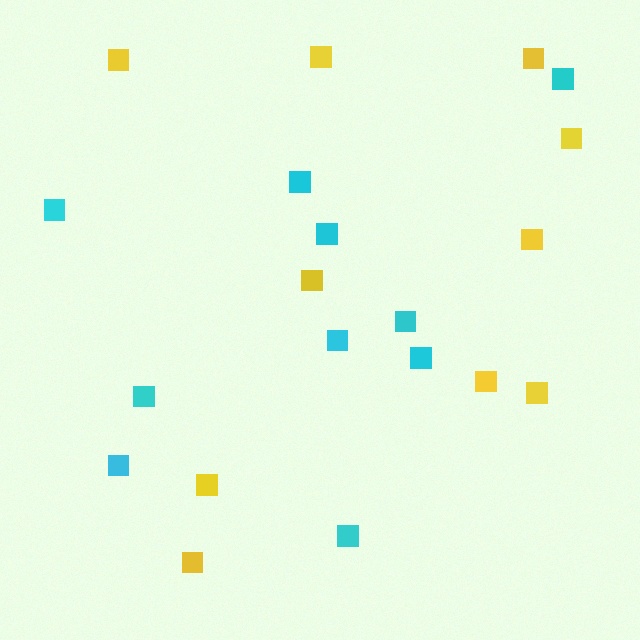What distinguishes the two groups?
There are 2 groups: one group of cyan squares (10) and one group of yellow squares (10).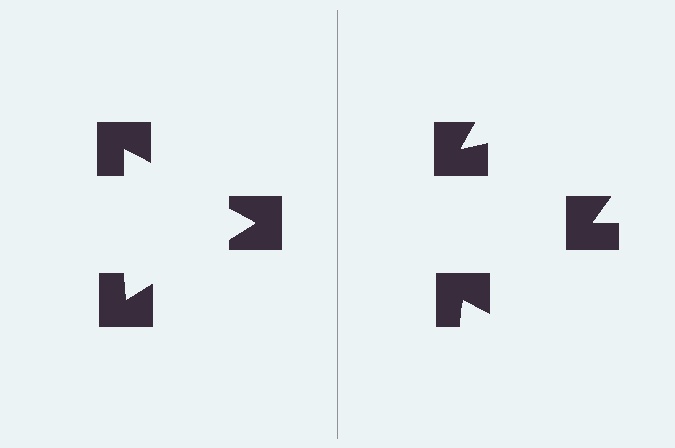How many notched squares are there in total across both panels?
6 — 3 on each side.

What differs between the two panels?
The notched squares are positioned identically on both sides; only the wedge orientations differ. On the left they align to a triangle; on the right they are misaligned.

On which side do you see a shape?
An illusory triangle appears on the left side. On the right side the wedge cuts are rotated, so no coherent shape forms.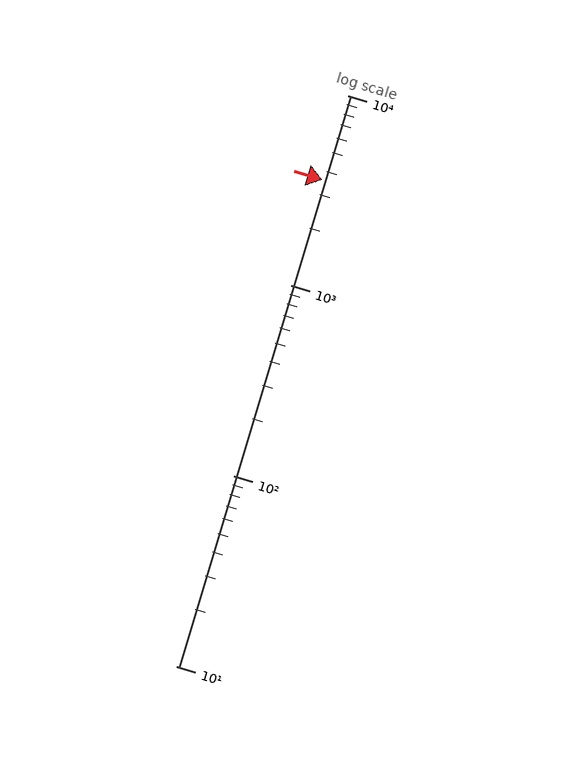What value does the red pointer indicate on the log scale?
The pointer indicates approximately 3600.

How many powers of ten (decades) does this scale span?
The scale spans 3 decades, from 10 to 10000.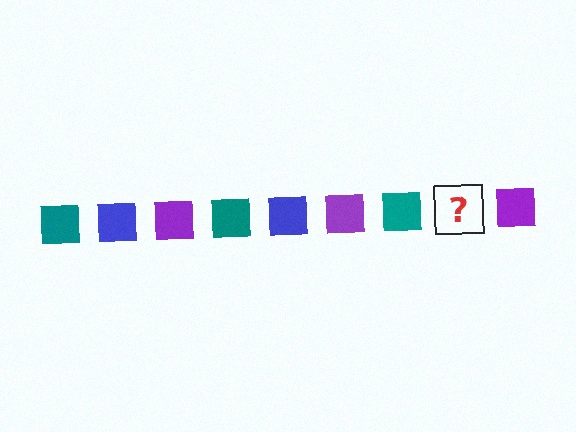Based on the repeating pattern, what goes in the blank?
The blank should be a blue square.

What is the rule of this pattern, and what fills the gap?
The rule is that the pattern cycles through teal, blue, purple squares. The gap should be filled with a blue square.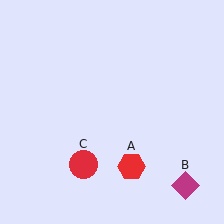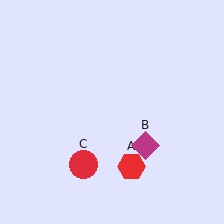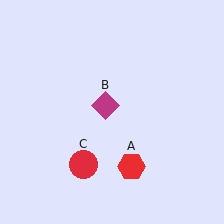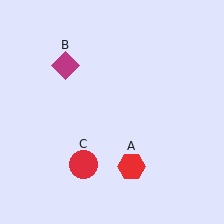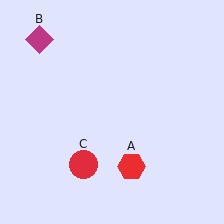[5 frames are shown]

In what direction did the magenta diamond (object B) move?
The magenta diamond (object B) moved up and to the left.